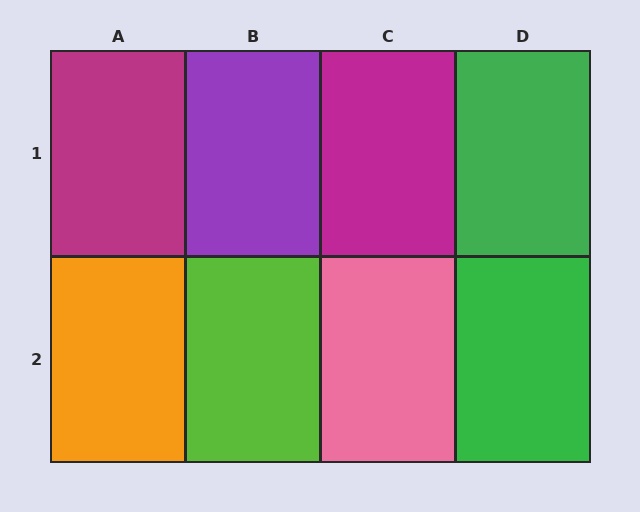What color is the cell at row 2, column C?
Pink.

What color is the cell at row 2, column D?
Green.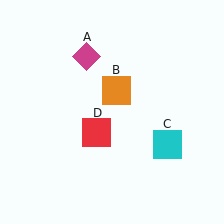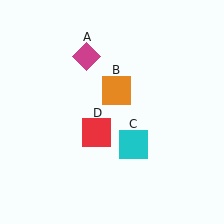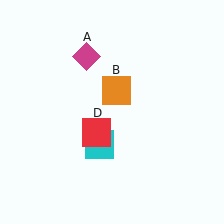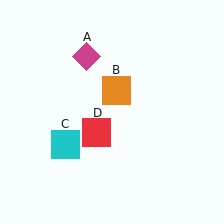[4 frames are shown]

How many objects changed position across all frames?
1 object changed position: cyan square (object C).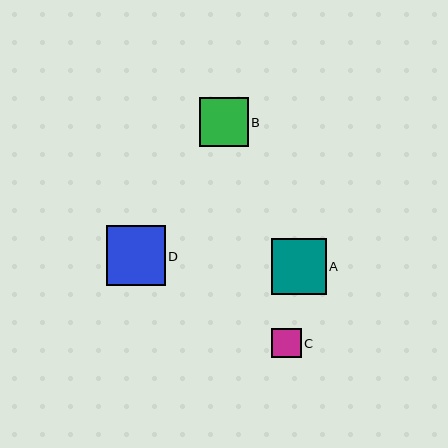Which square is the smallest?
Square C is the smallest with a size of approximately 29 pixels.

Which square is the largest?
Square D is the largest with a size of approximately 59 pixels.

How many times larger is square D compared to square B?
Square D is approximately 1.2 times the size of square B.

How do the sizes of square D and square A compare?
Square D and square A are approximately the same size.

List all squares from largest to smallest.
From largest to smallest: D, A, B, C.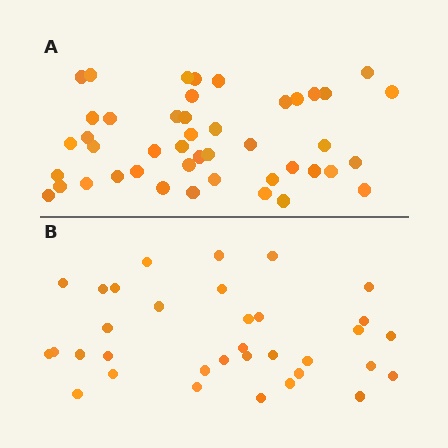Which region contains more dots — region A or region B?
Region A (the top region) has more dots.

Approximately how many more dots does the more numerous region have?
Region A has roughly 12 or so more dots than region B.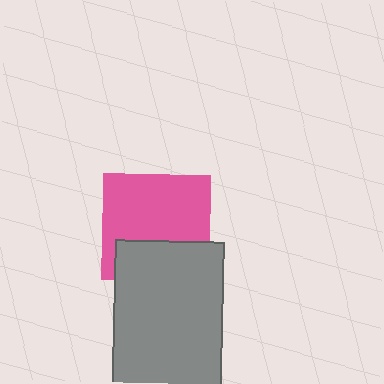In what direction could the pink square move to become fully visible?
The pink square could move up. That would shift it out from behind the gray rectangle entirely.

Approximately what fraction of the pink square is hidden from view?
Roughly 34% of the pink square is hidden behind the gray rectangle.